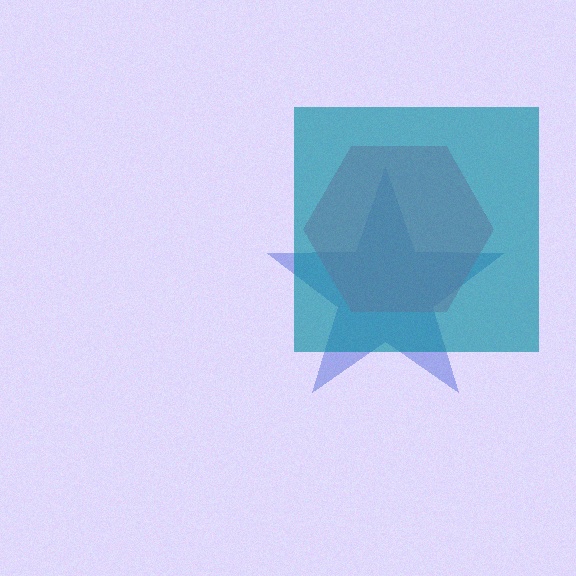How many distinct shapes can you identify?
There are 3 distinct shapes: a blue star, a pink hexagon, a teal square.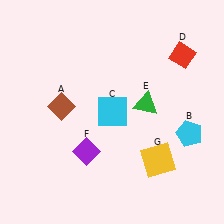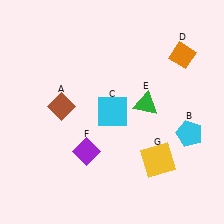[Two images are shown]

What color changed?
The diamond (D) changed from red in Image 1 to orange in Image 2.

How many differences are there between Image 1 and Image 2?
There is 1 difference between the two images.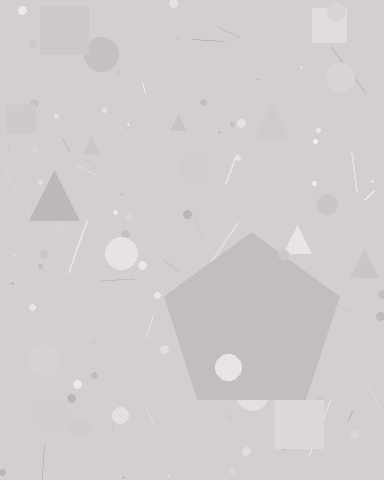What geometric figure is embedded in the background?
A pentagon is embedded in the background.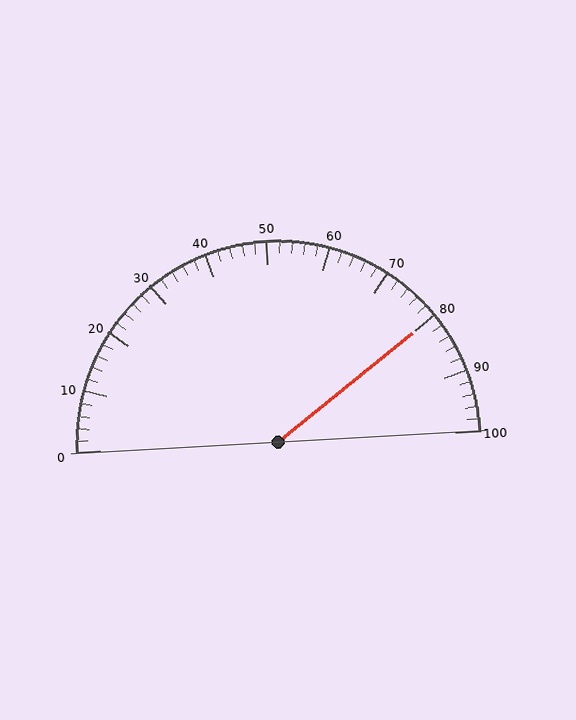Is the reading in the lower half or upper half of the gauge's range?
The reading is in the upper half of the range (0 to 100).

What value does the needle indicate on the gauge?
The needle indicates approximately 80.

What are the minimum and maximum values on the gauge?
The gauge ranges from 0 to 100.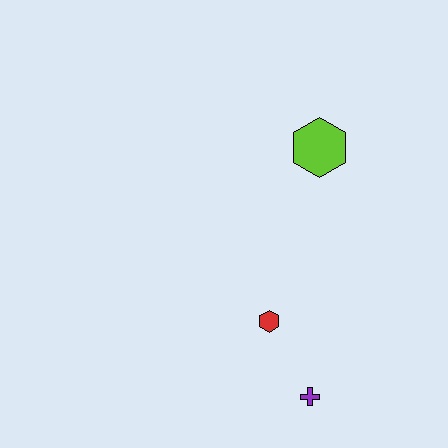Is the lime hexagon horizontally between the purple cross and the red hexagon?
No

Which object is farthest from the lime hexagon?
The purple cross is farthest from the lime hexagon.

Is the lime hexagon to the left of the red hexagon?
No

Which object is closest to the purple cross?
The red hexagon is closest to the purple cross.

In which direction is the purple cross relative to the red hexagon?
The purple cross is below the red hexagon.